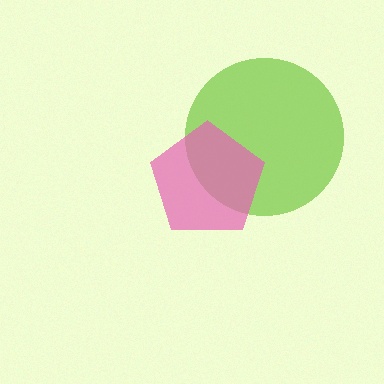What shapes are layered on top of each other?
The layered shapes are: a lime circle, a pink pentagon.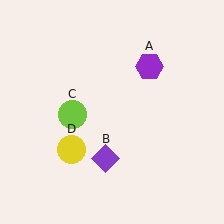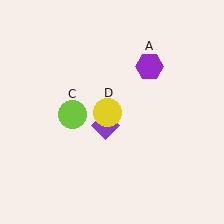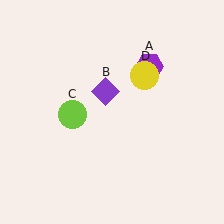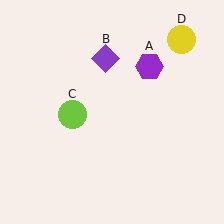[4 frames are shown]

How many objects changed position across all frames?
2 objects changed position: purple diamond (object B), yellow circle (object D).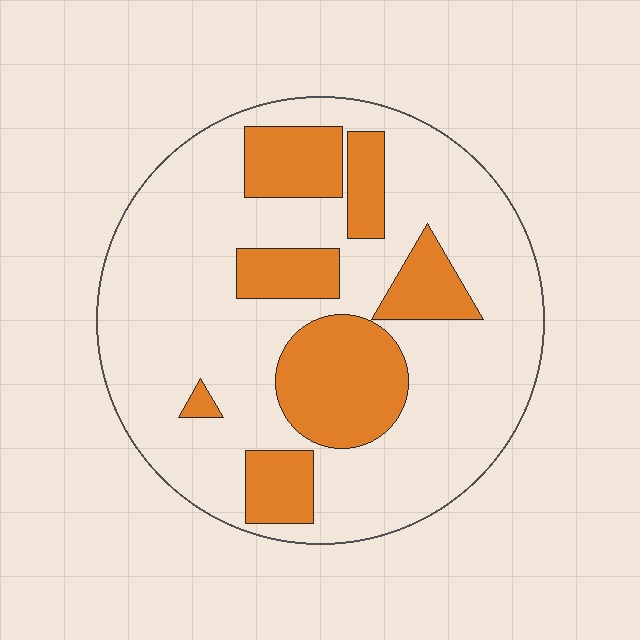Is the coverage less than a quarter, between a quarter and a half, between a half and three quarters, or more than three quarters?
Between a quarter and a half.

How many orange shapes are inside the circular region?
7.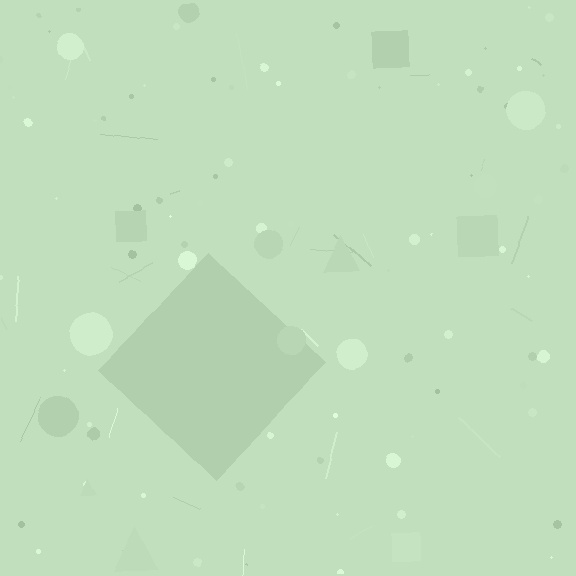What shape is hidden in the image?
A diamond is hidden in the image.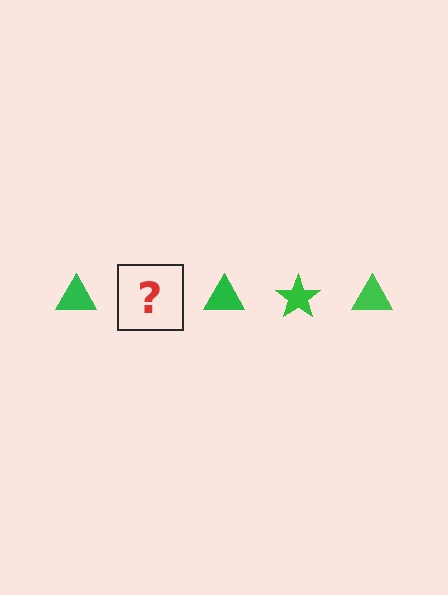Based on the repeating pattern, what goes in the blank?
The blank should be a green star.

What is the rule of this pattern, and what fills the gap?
The rule is that the pattern cycles through triangle, star shapes in green. The gap should be filled with a green star.